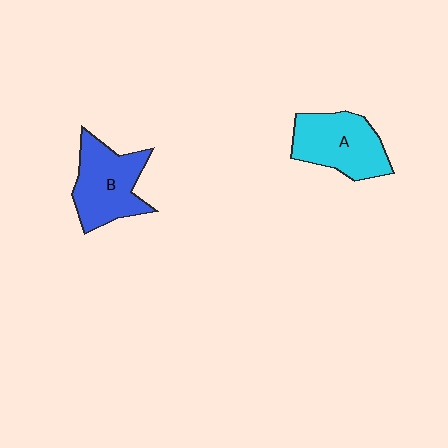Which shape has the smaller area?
Shape A (cyan).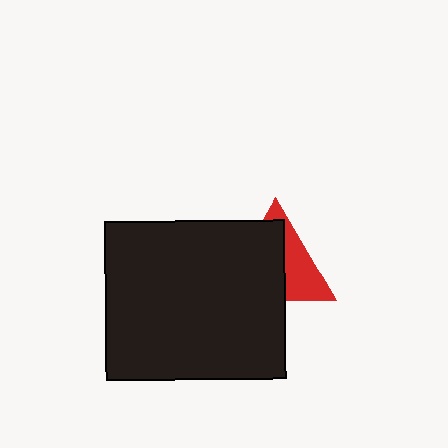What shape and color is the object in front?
The object in front is a black rectangle.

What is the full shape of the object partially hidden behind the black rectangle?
The partially hidden object is a red triangle.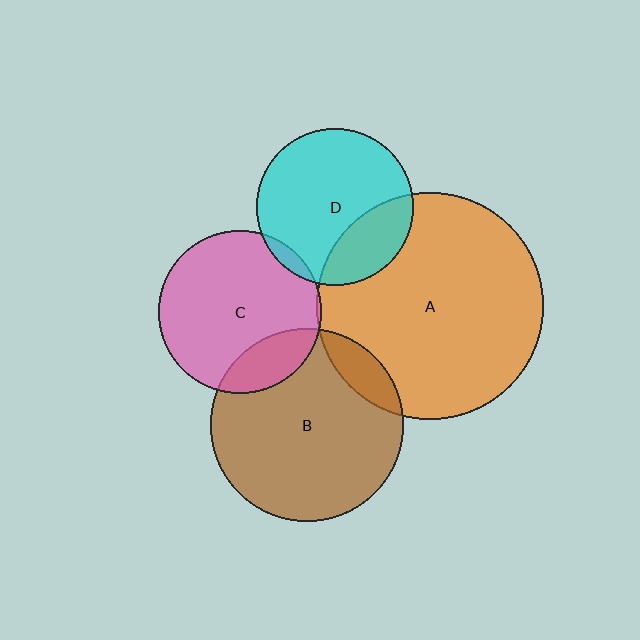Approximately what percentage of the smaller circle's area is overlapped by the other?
Approximately 25%.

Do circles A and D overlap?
Yes.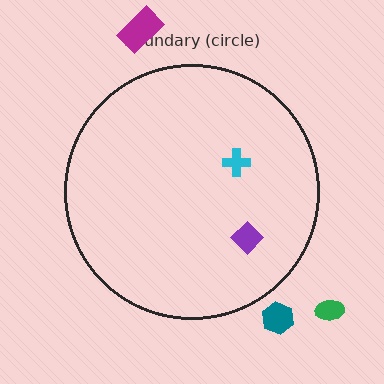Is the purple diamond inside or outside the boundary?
Inside.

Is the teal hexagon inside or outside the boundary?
Outside.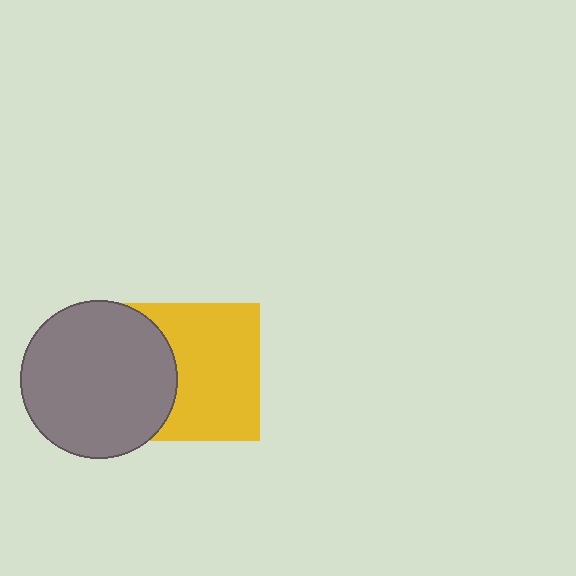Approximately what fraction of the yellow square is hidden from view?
Roughly 32% of the yellow square is hidden behind the gray circle.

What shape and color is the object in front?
The object in front is a gray circle.